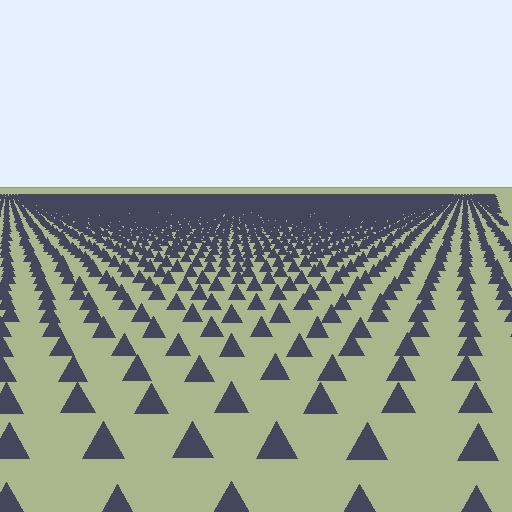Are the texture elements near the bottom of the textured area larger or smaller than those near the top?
Larger. Near the bottom, elements are closer to the viewer and appear at a bigger on-screen size.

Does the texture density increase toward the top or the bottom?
Density increases toward the top.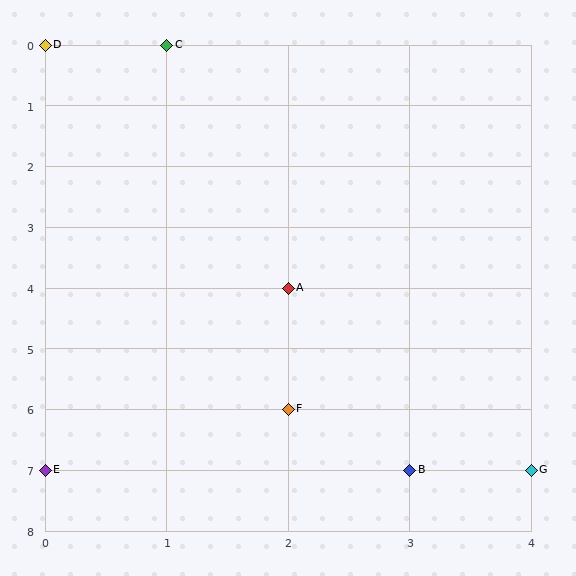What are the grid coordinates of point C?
Point C is at grid coordinates (1, 0).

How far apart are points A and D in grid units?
Points A and D are 2 columns and 4 rows apart (about 4.5 grid units diagonally).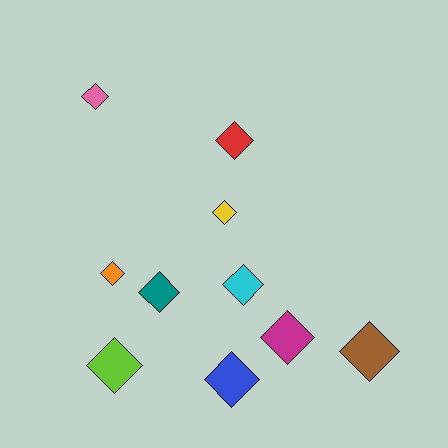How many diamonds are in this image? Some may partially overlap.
There are 10 diamonds.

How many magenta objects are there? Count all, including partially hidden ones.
There is 1 magenta object.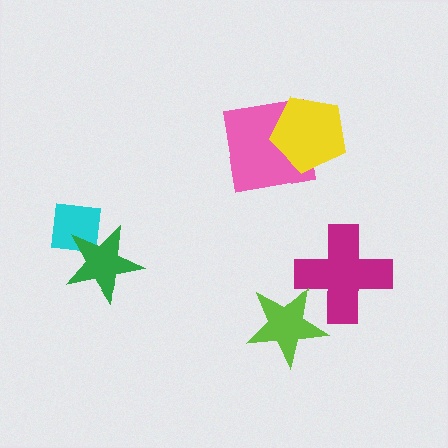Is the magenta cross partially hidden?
Yes, it is partially covered by another shape.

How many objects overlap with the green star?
1 object overlaps with the green star.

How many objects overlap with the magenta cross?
1 object overlaps with the magenta cross.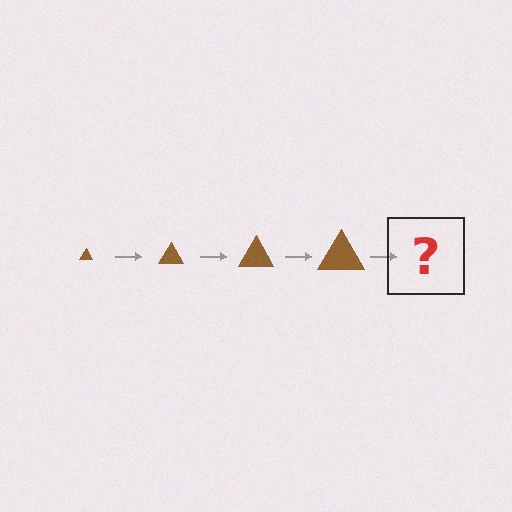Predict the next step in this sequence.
The next step is a brown triangle, larger than the previous one.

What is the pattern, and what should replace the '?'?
The pattern is that the triangle gets progressively larger each step. The '?' should be a brown triangle, larger than the previous one.